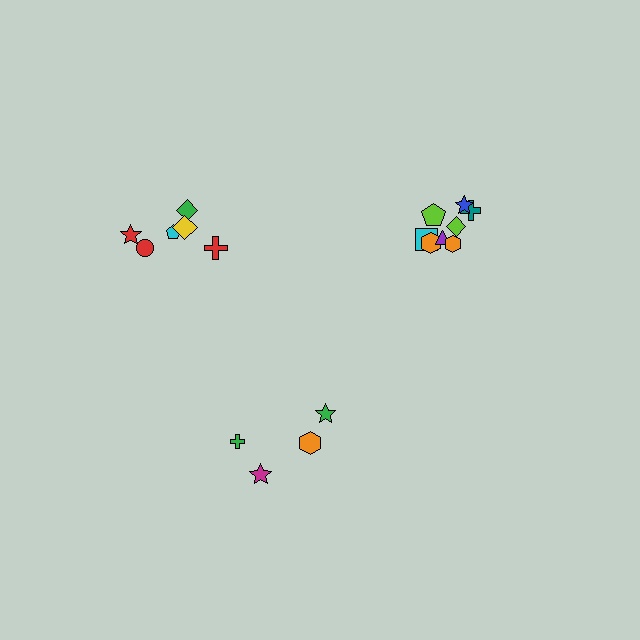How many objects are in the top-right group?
There are 8 objects.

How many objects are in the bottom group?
There are 4 objects.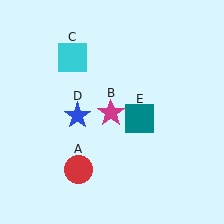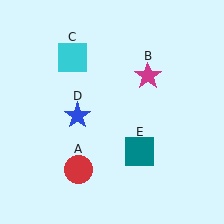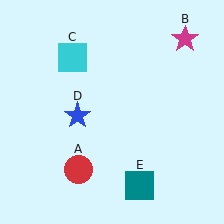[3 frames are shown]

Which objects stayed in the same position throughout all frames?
Red circle (object A) and cyan square (object C) and blue star (object D) remained stationary.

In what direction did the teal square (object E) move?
The teal square (object E) moved down.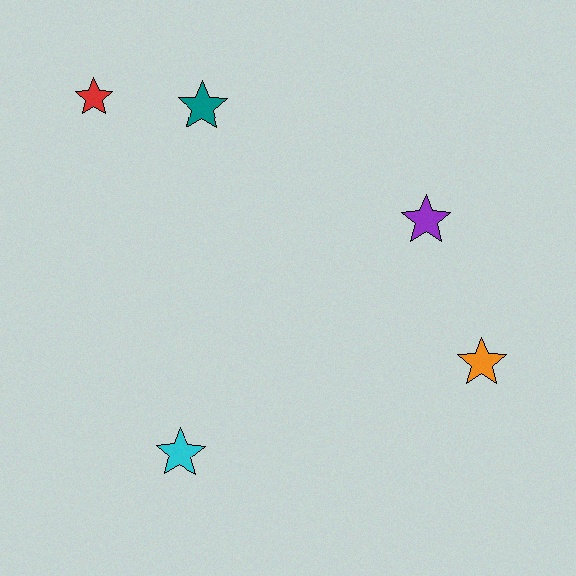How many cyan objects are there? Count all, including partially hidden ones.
There is 1 cyan object.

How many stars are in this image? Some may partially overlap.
There are 5 stars.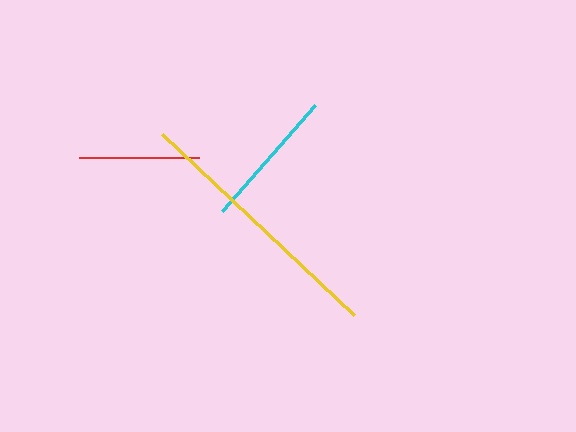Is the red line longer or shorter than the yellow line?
The yellow line is longer than the red line.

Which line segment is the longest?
The yellow line is the longest at approximately 265 pixels.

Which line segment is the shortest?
The red line is the shortest at approximately 120 pixels.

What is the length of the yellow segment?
The yellow segment is approximately 265 pixels long.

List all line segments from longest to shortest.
From longest to shortest: yellow, cyan, red.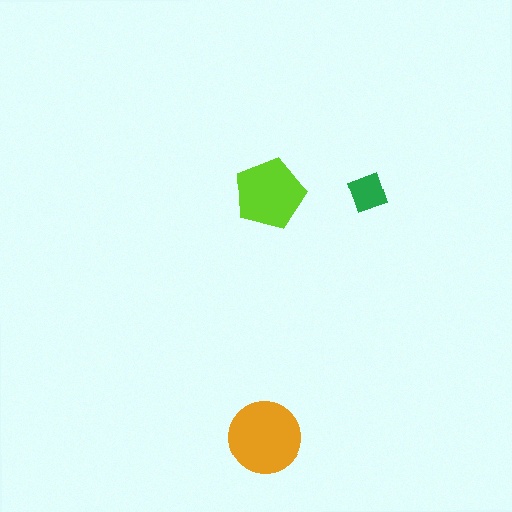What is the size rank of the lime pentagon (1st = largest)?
2nd.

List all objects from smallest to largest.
The green square, the lime pentagon, the orange circle.